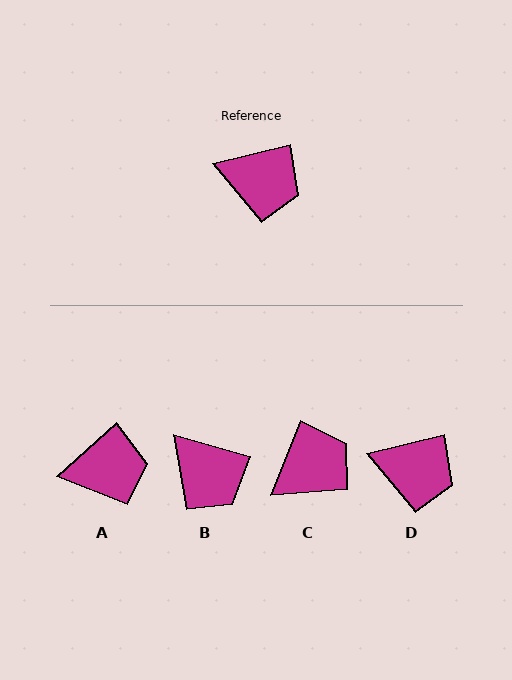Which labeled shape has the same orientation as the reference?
D.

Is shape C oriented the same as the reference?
No, it is off by about 55 degrees.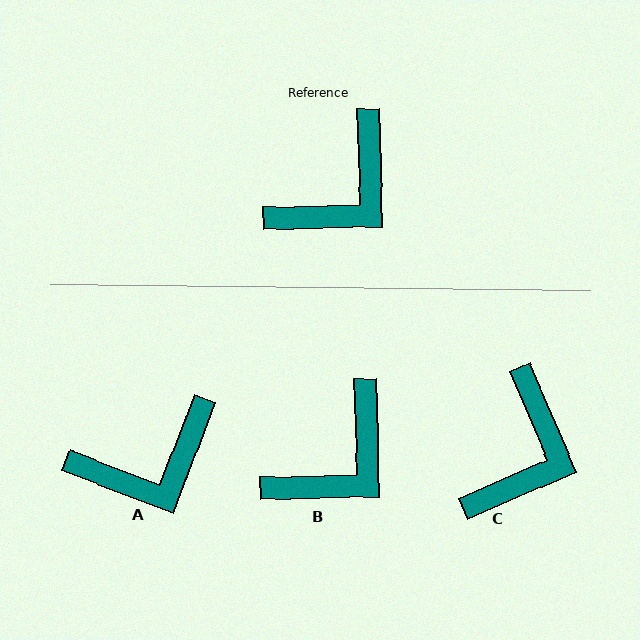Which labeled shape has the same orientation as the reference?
B.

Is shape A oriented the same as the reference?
No, it is off by about 22 degrees.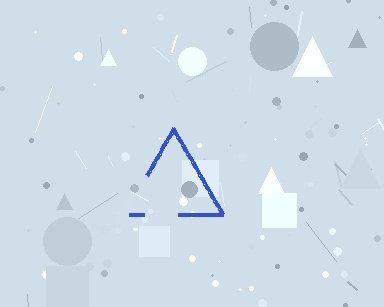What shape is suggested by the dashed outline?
The dashed outline suggests a triangle.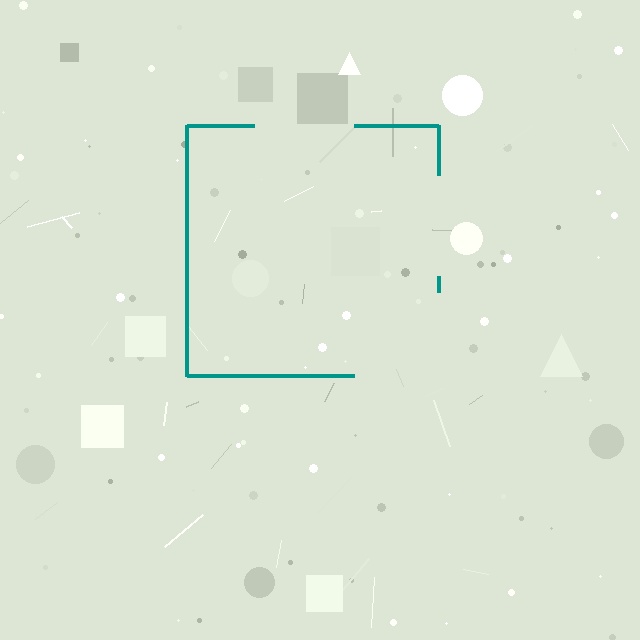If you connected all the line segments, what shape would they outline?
They would outline a square.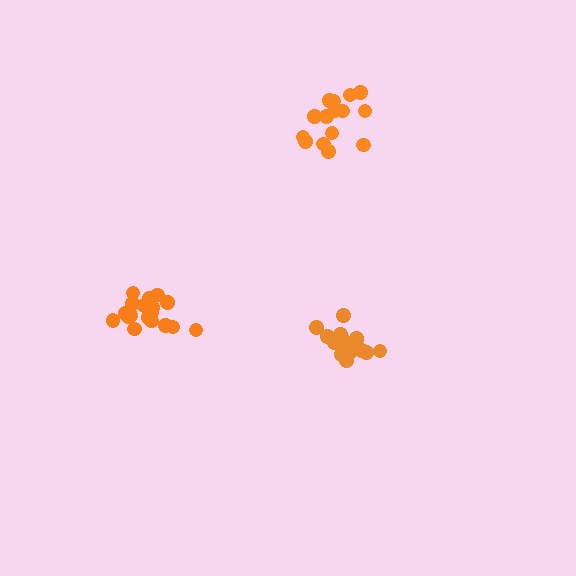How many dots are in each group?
Group 1: 15 dots, Group 2: 16 dots, Group 3: 18 dots (49 total).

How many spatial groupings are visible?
There are 3 spatial groupings.